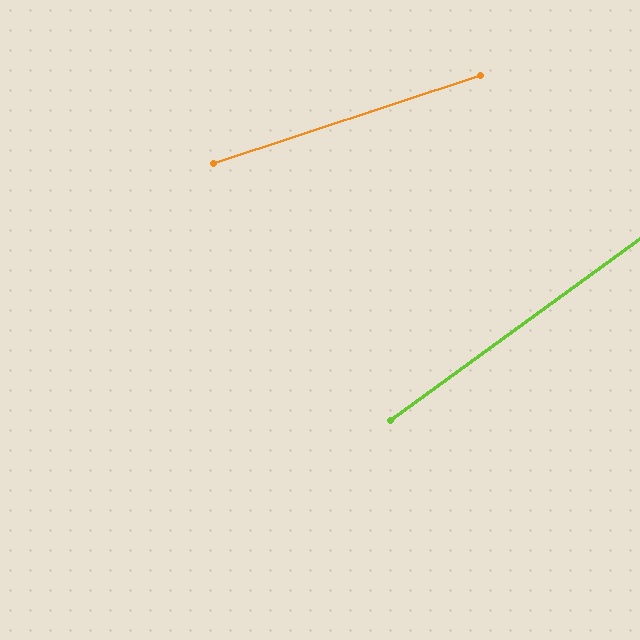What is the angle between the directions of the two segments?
Approximately 18 degrees.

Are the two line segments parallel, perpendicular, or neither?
Neither parallel nor perpendicular — they differ by about 18°.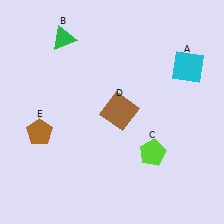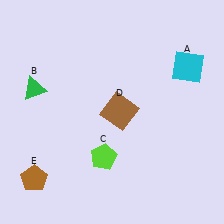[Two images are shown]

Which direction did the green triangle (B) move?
The green triangle (B) moved down.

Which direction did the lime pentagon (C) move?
The lime pentagon (C) moved left.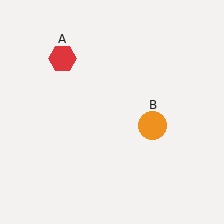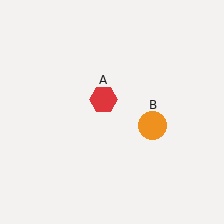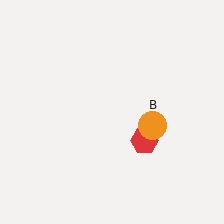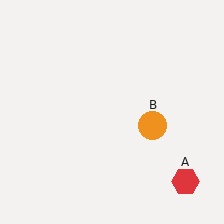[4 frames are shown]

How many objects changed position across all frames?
1 object changed position: red hexagon (object A).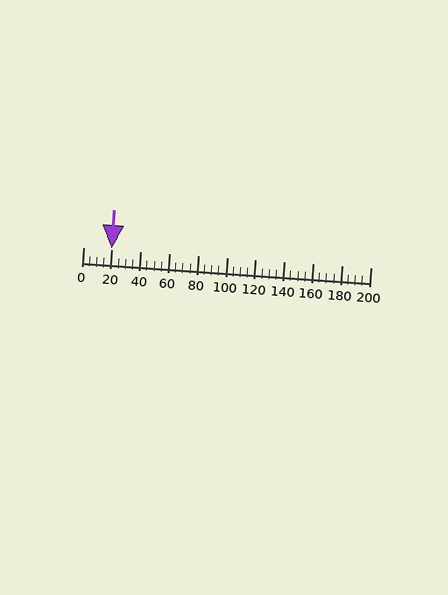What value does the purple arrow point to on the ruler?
The purple arrow points to approximately 20.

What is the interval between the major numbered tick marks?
The major tick marks are spaced 20 units apart.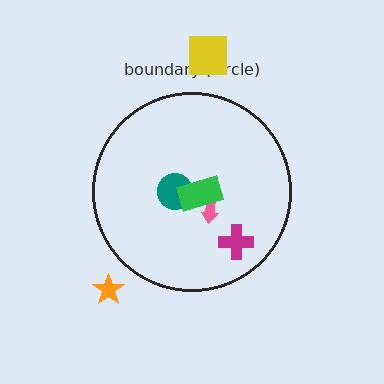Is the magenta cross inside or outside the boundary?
Inside.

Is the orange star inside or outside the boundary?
Outside.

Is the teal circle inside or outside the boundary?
Inside.